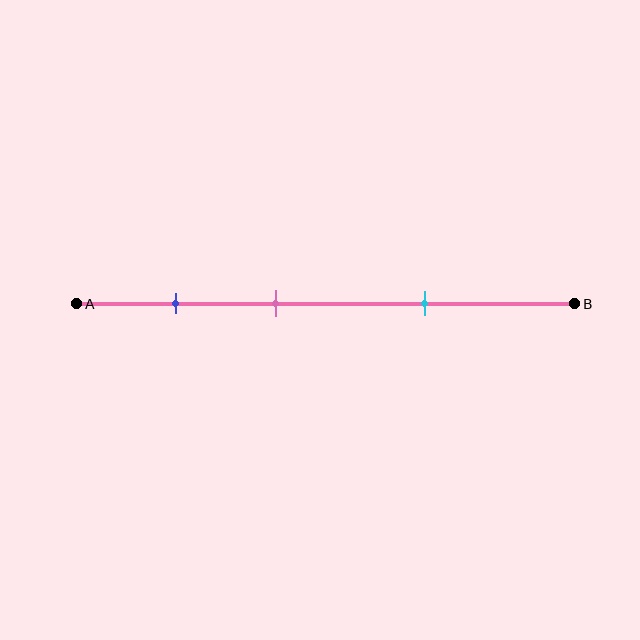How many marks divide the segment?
There are 3 marks dividing the segment.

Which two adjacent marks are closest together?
The blue and pink marks are the closest adjacent pair.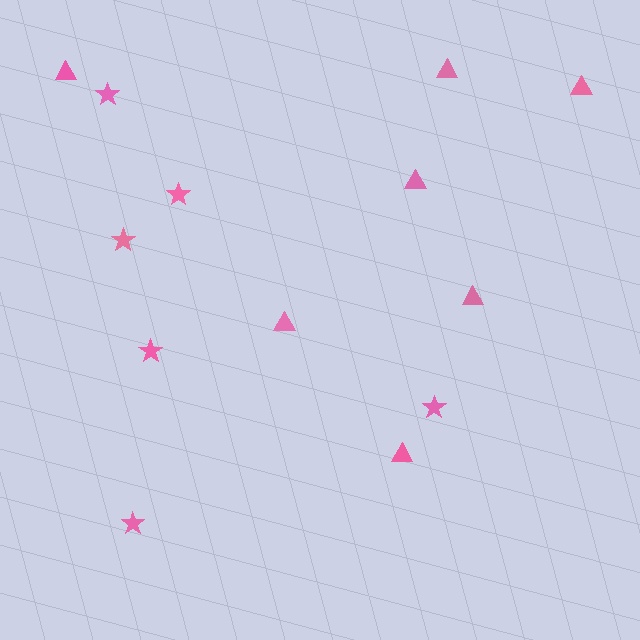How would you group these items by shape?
There are 2 groups: one group of triangles (7) and one group of stars (6).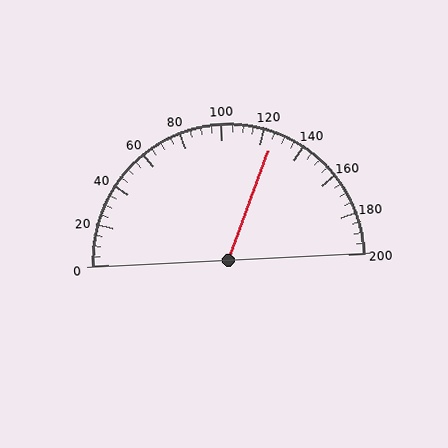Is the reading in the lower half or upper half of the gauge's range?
The reading is in the upper half of the range (0 to 200).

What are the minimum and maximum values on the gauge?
The gauge ranges from 0 to 200.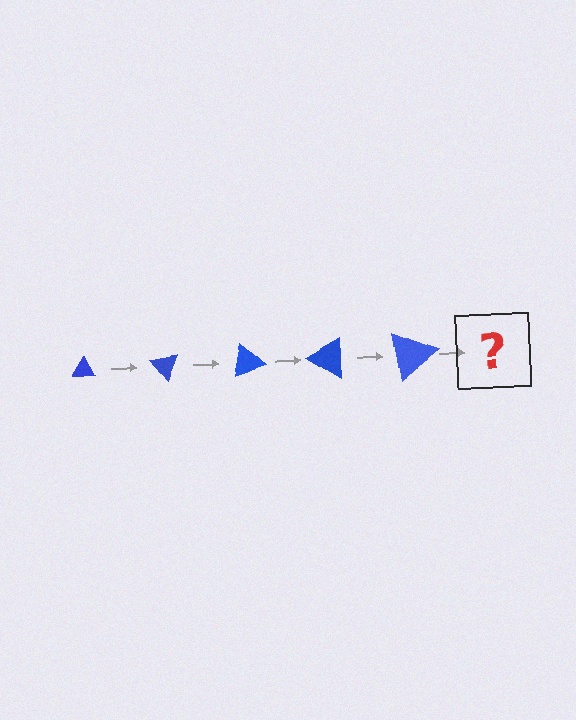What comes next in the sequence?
The next element should be a triangle, larger than the previous one and rotated 250 degrees from the start.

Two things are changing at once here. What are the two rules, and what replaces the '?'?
The two rules are that the triangle grows larger each step and it rotates 50 degrees each step. The '?' should be a triangle, larger than the previous one and rotated 250 degrees from the start.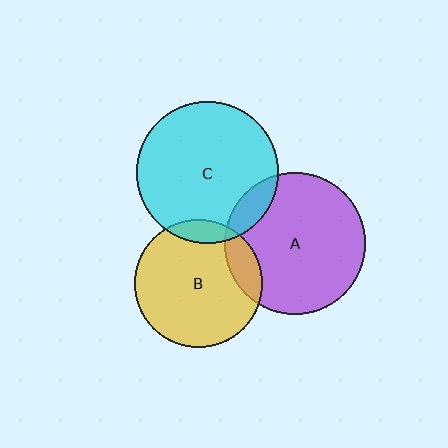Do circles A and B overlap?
Yes.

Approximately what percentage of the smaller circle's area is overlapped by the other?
Approximately 15%.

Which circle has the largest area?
Circle A (purple).